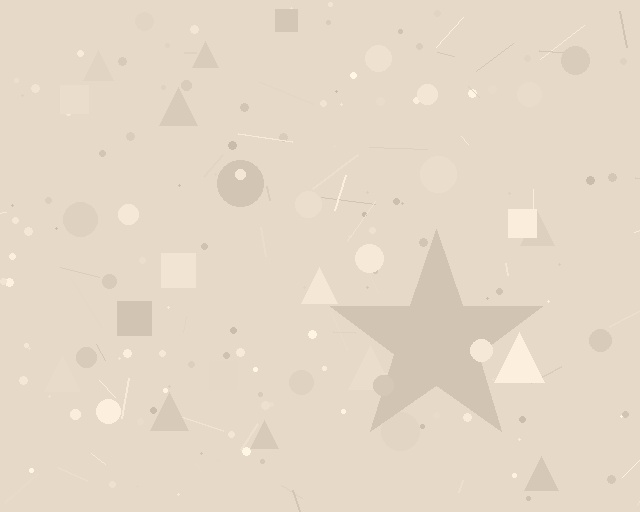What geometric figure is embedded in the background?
A star is embedded in the background.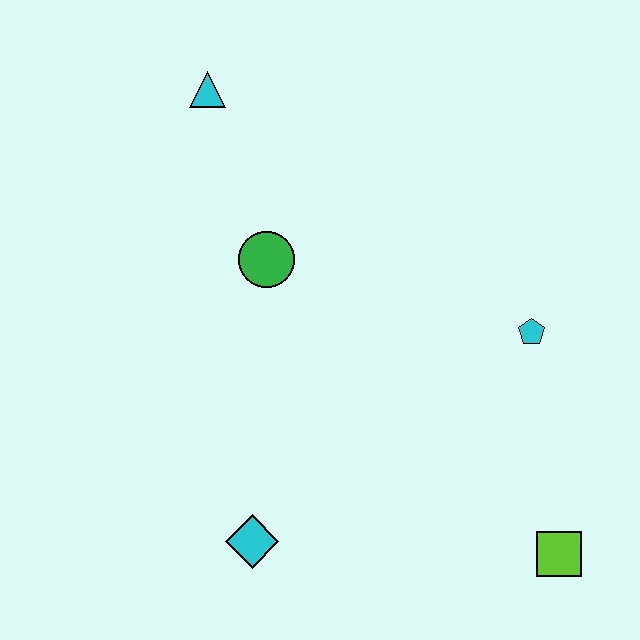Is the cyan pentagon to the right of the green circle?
Yes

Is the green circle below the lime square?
No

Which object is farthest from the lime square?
The cyan triangle is farthest from the lime square.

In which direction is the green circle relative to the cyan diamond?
The green circle is above the cyan diamond.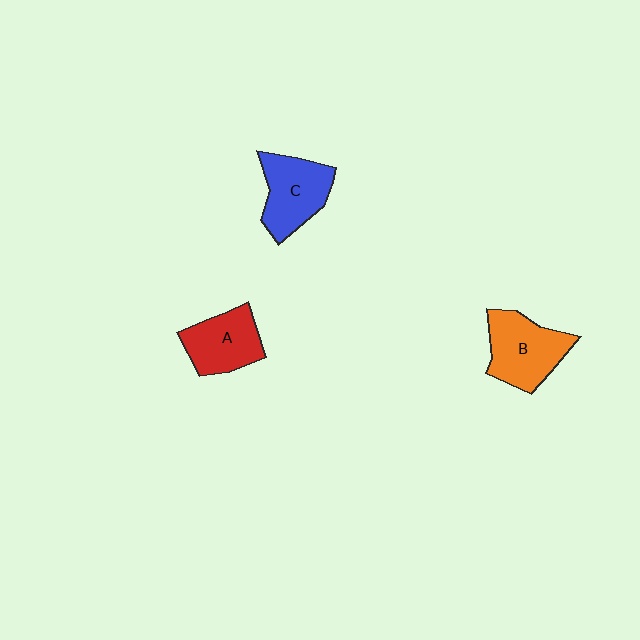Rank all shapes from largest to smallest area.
From largest to smallest: B (orange), C (blue), A (red).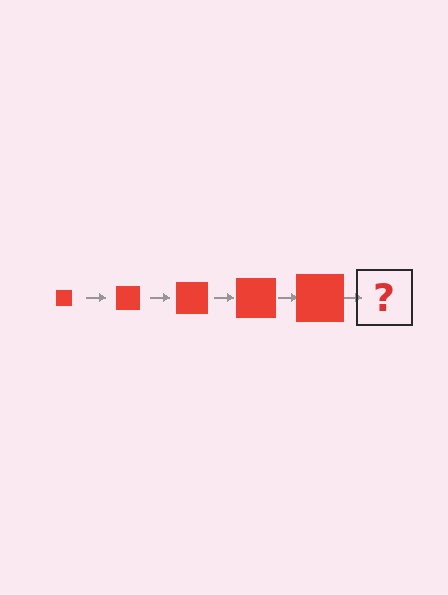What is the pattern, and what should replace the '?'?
The pattern is that the square gets progressively larger each step. The '?' should be a red square, larger than the previous one.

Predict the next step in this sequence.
The next step is a red square, larger than the previous one.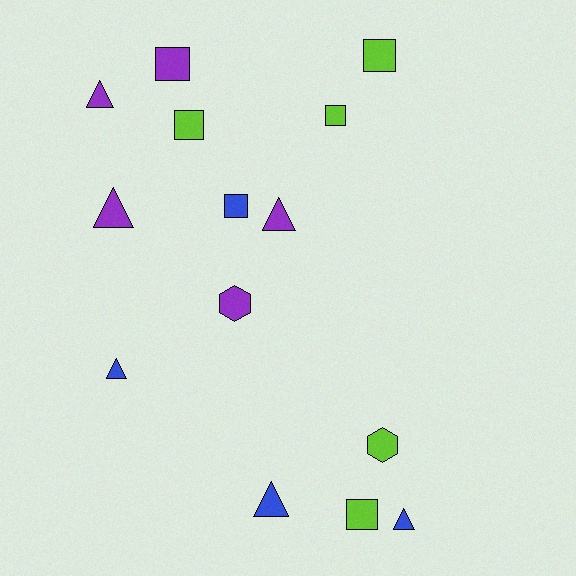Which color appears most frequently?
Purple, with 5 objects.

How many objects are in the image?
There are 14 objects.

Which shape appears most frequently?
Square, with 6 objects.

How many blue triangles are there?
There are 3 blue triangles.